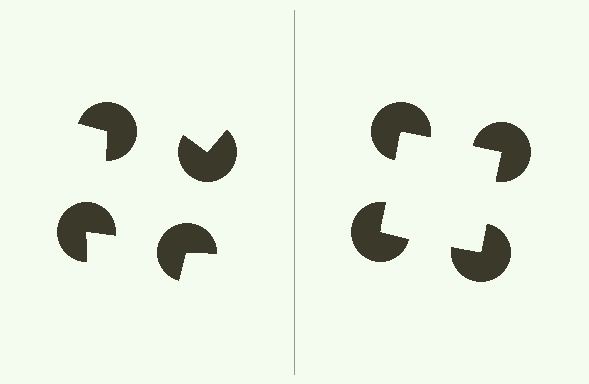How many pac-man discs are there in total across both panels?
8 — 4 on each side.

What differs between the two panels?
The pac-man discs are positioned identically on both sides; only the wedge orientations differ. On the right they align to a square; on the left they are misaligned.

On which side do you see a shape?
An illusory square appears on the right side. On the left side the wedge cuts are rotated, so no coherent shape forms.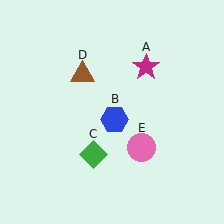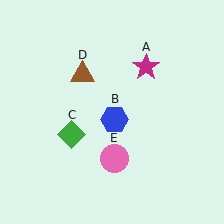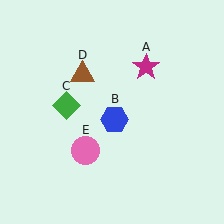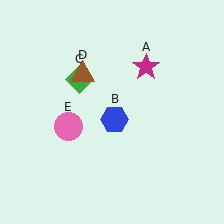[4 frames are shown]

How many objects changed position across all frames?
2 objects changed position: green diamond (object C), pink circle (object E).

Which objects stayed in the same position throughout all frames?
Magenta star (object A) and blue hexagon (object B) and brown triangle (object D) remained stationary.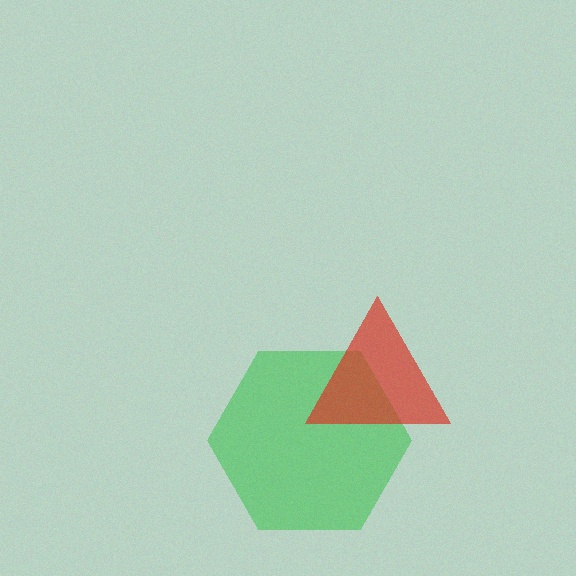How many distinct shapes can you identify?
There are 2 distinct shapes: a green hexagon, a red triangle.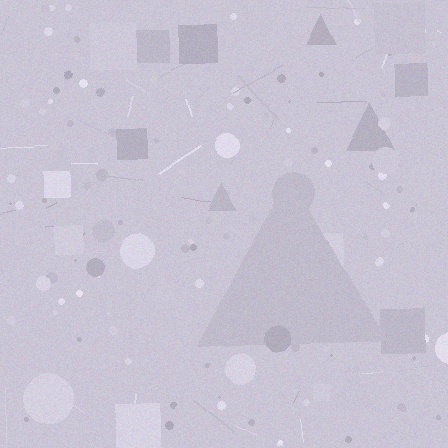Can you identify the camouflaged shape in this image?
The camouflaged shape is a triangle.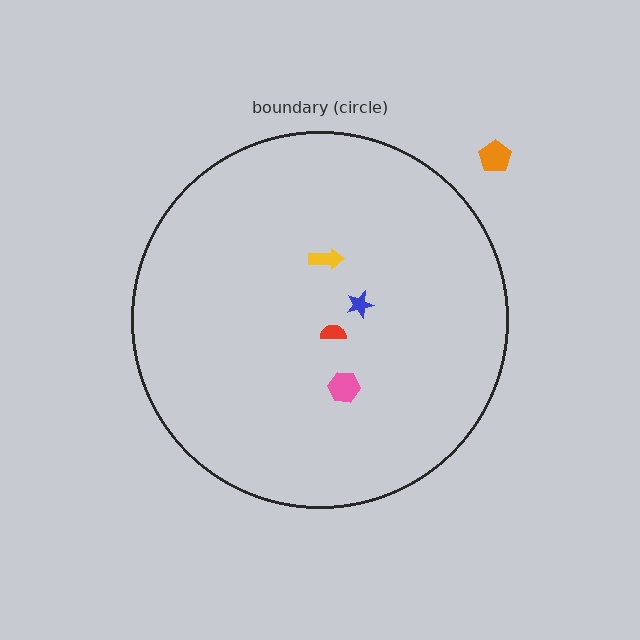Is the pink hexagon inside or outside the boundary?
Inside.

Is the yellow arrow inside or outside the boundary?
Inside.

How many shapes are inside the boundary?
4 inside, 1 outside.